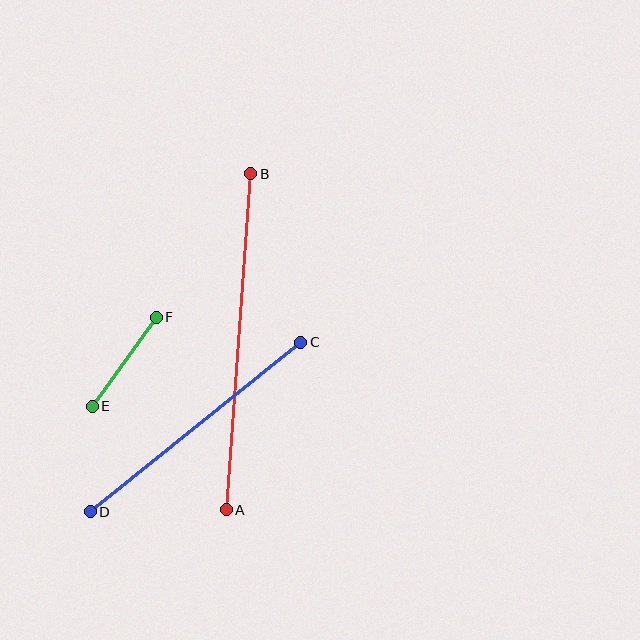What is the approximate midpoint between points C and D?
The midpoint is at approximately (195, 427) pixels.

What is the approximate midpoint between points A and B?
The midpoint is at approximately (239, 342) pixels.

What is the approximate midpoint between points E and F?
The midpoint is at approximately (124, 362) pixels.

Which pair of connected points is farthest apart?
Points A and B are farthest apart.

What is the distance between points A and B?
The distance is approximately 337 pixels.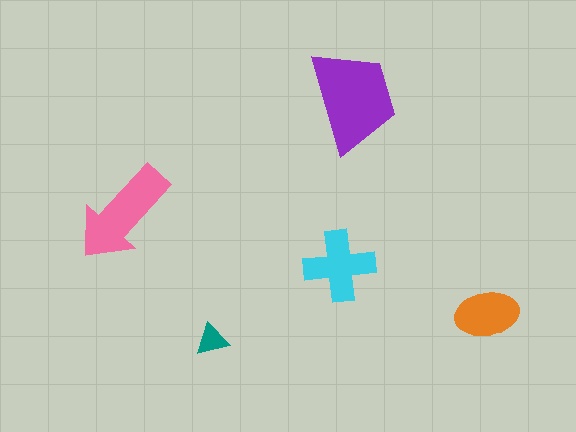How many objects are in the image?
There are 5 objects in the image.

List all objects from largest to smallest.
The purple trapezoid, the pink arrow, the cyan cross, the orange ellipse, the teal triangle.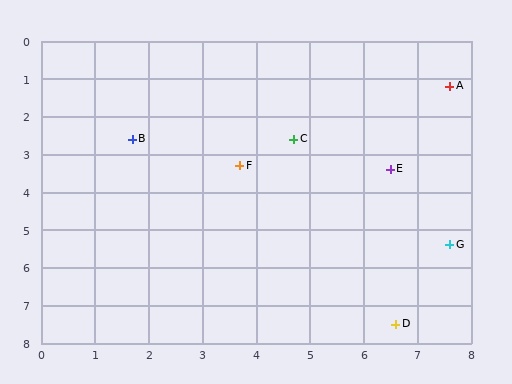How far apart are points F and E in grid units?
Points F and E are about 2.8 grid units apart.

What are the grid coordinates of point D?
Point D is at approximately (6.6, 7.5).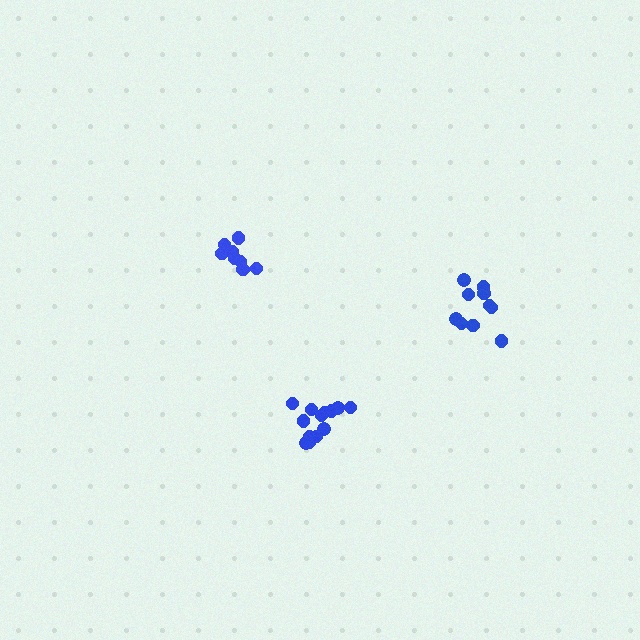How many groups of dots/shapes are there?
There are 3 groups.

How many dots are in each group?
Group 1: 13 dots, Group 2: 8 dots, Group 3: 10 dots (31 total).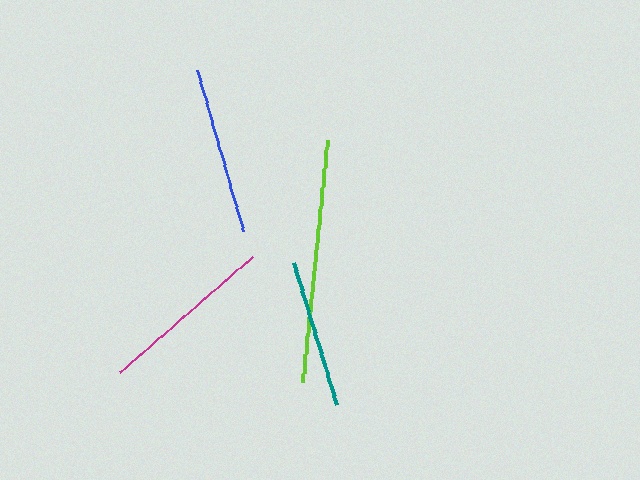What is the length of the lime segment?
The lime segment is approximately 244 pixels long.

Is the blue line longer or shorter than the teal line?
The blue line is longer than the teal line.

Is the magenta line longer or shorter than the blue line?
The magenta line is longer than the blue line.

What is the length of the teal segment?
The teal segment is approximately 149 pixels long.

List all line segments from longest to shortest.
From longest to shortest: lime, magenta, blue, teal.